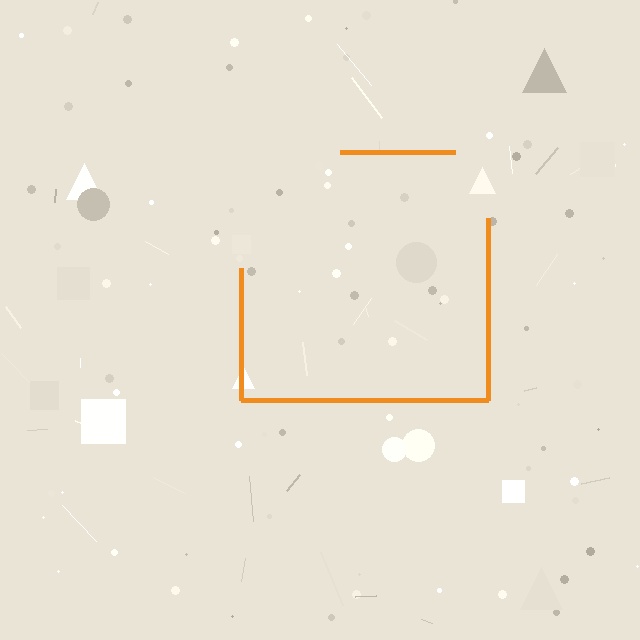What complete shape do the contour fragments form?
The contour fragments form a square.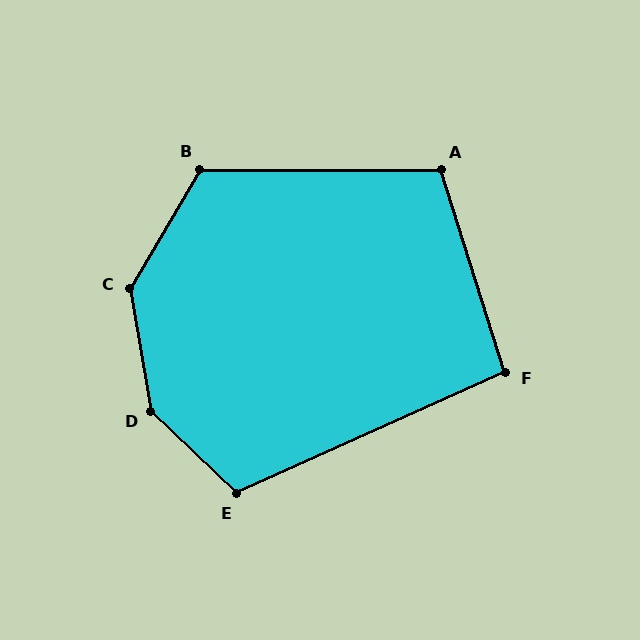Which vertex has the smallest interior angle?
F, at approximately 97 degrees.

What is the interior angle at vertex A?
Approximately 108 degrees (obtuse).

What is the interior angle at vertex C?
Approximately 140 degrees (obtuse).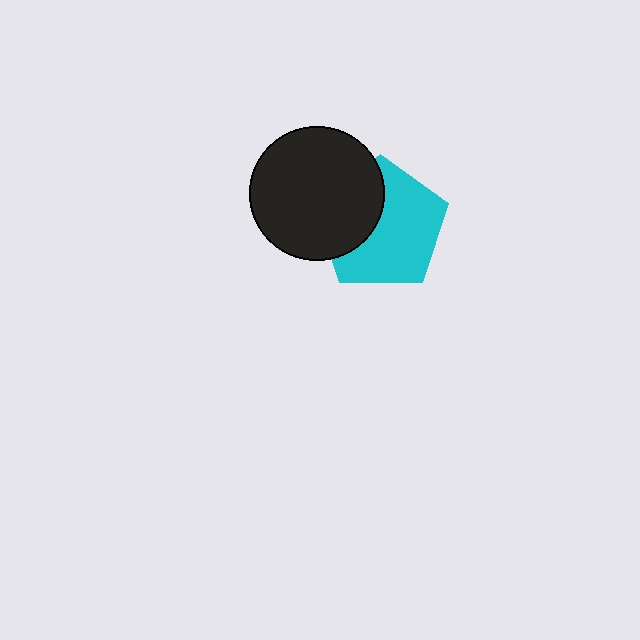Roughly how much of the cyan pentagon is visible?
About half of it is visible (roughly 64%).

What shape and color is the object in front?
The object in front is a black circle.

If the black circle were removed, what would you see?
You would see the complete cyan pentagon.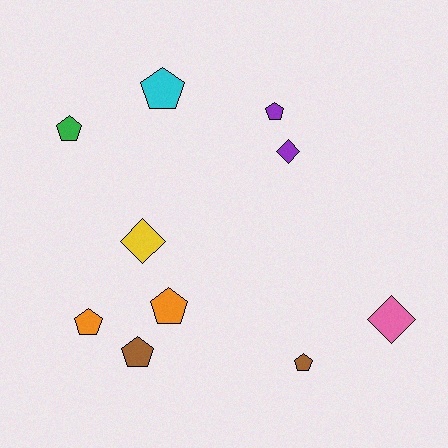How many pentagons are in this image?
There are 7 pentagons.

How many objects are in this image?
There are 10 objects.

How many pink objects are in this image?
There is 1 pink object.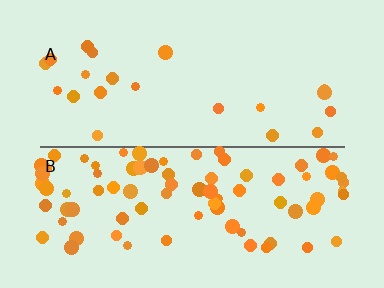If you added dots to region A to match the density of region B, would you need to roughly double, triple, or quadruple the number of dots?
Approximately quadruple.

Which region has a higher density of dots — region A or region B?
B (the bottom).